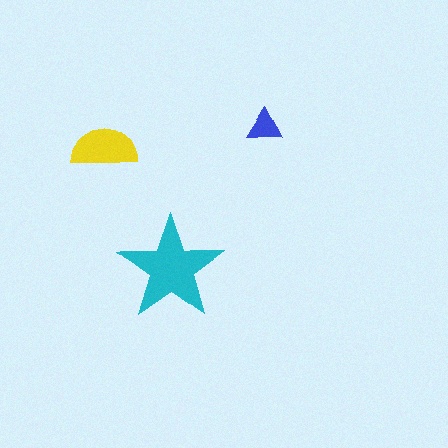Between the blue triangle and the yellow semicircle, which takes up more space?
The yellow semicircle.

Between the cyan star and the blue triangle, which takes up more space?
The cyan star.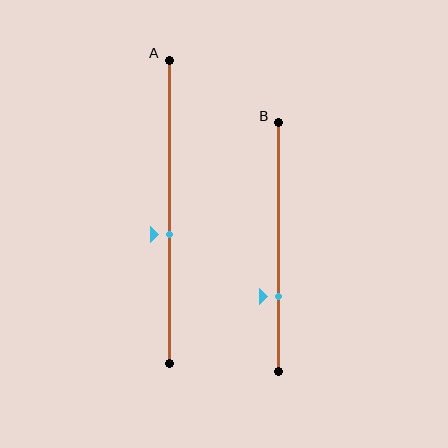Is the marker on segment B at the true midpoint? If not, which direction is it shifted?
No, the marker on segment B is shifted downward by about 20% of the segment length.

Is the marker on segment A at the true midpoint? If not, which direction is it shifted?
No, the marker on segment A is shifted downward by about 8% of the segment length.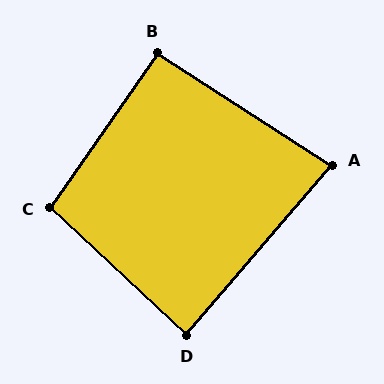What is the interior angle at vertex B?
Approximately 92 degrees (approximately right).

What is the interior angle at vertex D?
Approximately 88 degrees (approximately right).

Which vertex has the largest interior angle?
C, at approximately 98 degrees.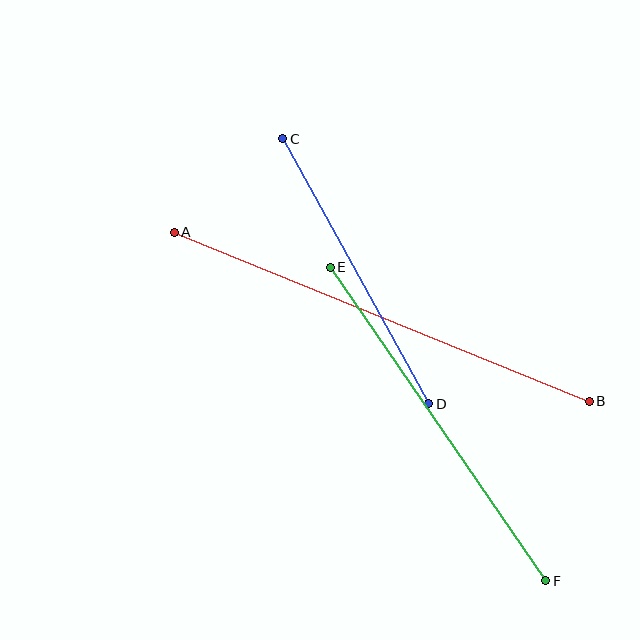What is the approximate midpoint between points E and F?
The midpoint is at approximately (438, 424) pixels.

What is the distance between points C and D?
The distance is approximately 303 pixels.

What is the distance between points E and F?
The distance is approximately 381 pixels.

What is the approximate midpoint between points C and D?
The midpoint is at approximately (356, 271) pixels.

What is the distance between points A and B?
The distance is approximately 448 pixels.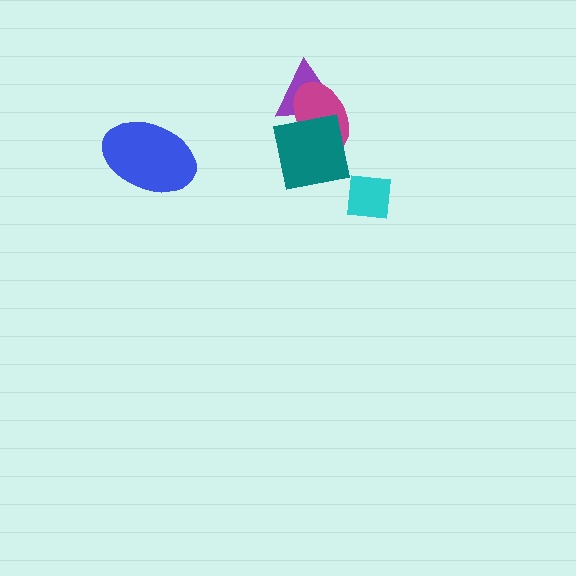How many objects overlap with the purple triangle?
2 objects overlap with the purple triangle.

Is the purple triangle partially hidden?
Yes, it is partially covered by another shape.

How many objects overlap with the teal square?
2 objects overlap with the teal square.